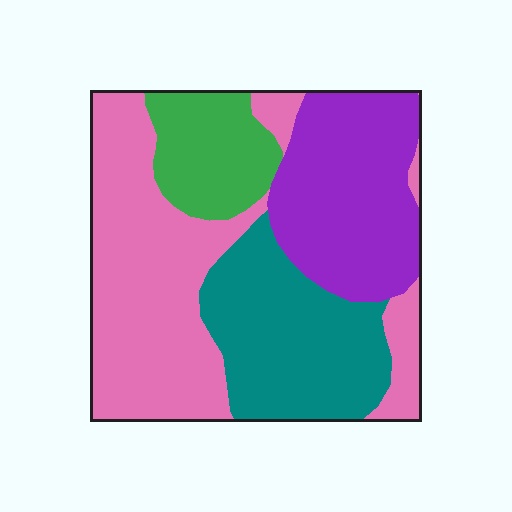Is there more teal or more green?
Teal.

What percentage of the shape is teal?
Teal covers 24% of the shape.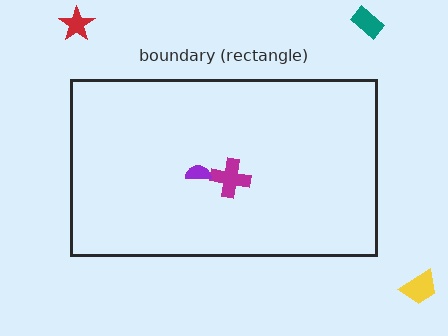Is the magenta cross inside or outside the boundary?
Inside.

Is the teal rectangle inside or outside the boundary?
Outside.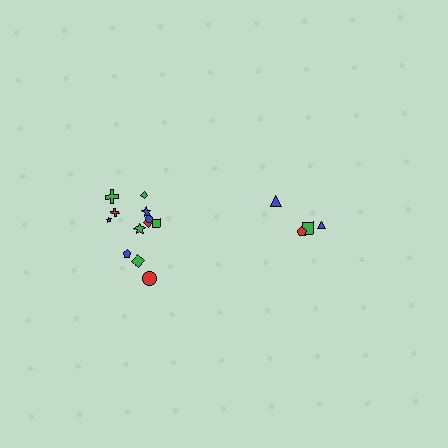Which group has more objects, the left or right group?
The left group.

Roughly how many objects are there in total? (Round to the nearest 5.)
Roughly 15 objects in total.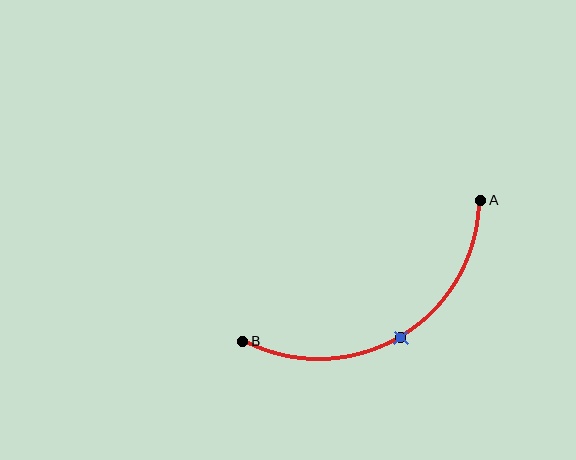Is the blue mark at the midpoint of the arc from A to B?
Yes. The blue mark lies on the arc at equal arc-length from both A and B — it is the arc midpoint.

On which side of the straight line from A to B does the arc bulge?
The arc bulges below the straight line connecting A and B.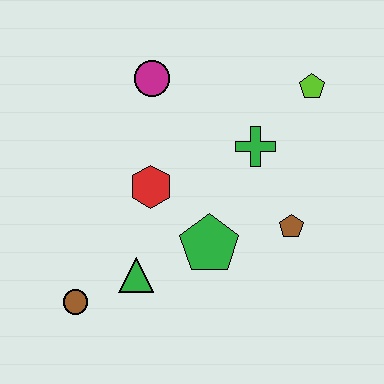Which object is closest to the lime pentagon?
The green cross is closest to the lime pentagon.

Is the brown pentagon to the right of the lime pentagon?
No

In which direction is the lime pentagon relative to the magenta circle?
The lime pentagon is to the right of the magenta circle.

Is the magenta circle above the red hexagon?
Yes